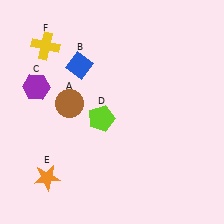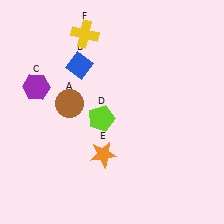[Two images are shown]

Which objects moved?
The objects that moved are: the orange star (E), the yellow cross (F).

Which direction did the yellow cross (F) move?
The yellow cross (F) moved right.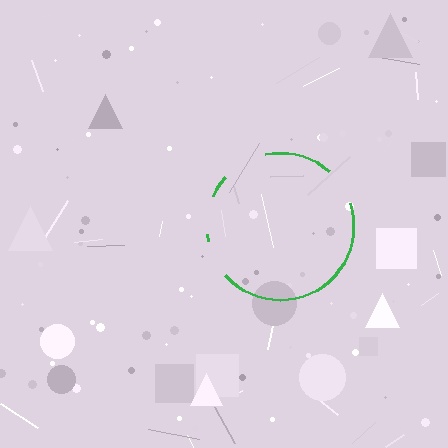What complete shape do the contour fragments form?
The contour fragments form a circle.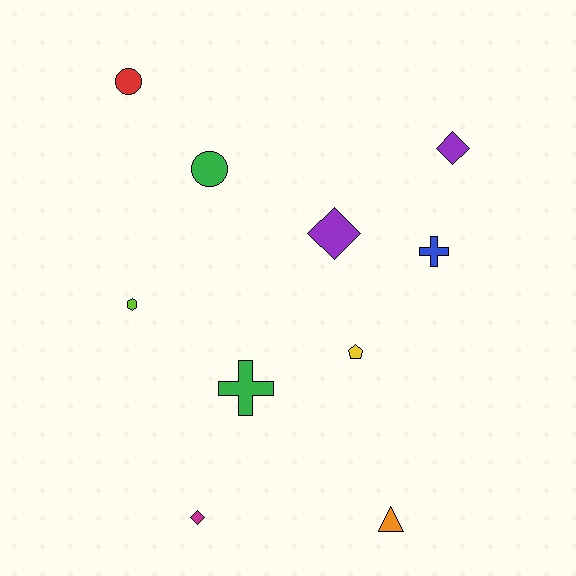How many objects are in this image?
There are 10 objects.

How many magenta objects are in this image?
There is 1 magenta object.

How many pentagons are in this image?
There is 1 pentagon.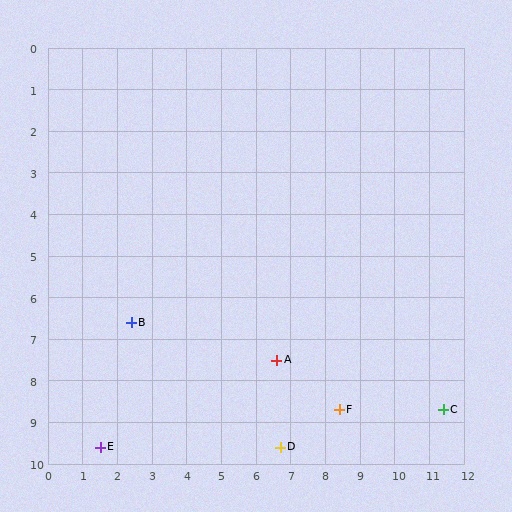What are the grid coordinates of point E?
Point E is at approximately (1.5, 9.6).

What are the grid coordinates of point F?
Point F is at approximately (8.4, 8.7).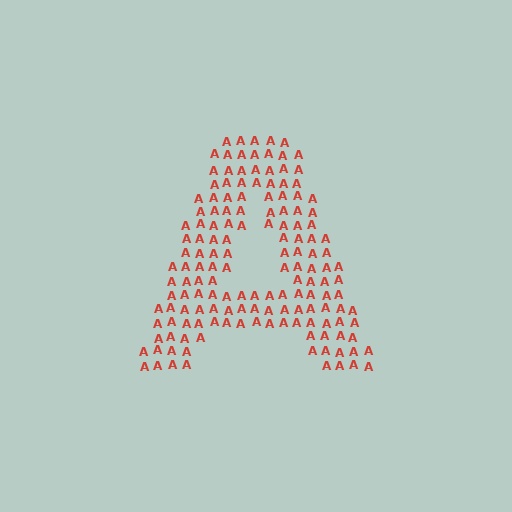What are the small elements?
The small elements are letter A's.